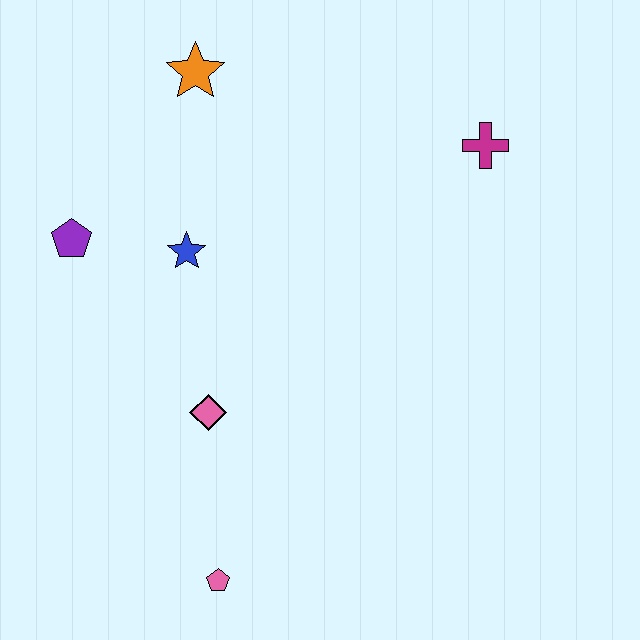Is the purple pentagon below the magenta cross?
Yes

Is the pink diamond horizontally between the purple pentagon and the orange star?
No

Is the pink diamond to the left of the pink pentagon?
Yes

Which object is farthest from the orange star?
The pink pentagon is farthest from the orange star.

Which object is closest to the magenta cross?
The orange star is closest to the magenta cross.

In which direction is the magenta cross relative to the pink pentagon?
The magenta cross is above the pink pentagon.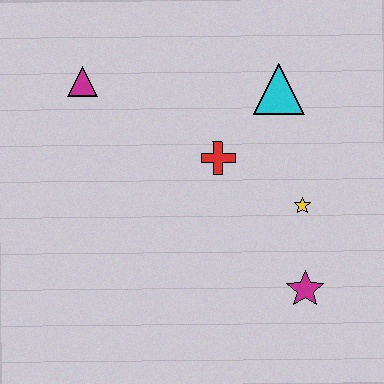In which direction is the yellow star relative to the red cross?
The yellow star is to the right of the red cross.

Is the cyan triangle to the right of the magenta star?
No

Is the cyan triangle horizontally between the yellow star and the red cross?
Yes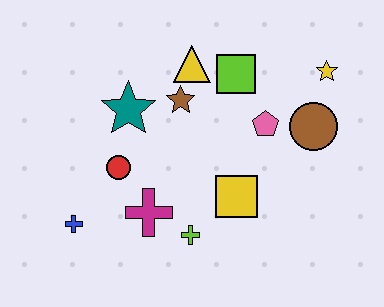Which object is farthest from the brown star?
The blue cross is farthest from the brown star.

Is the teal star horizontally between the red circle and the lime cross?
Yes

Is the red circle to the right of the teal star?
No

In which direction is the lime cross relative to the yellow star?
The lime cross is below the yellow star.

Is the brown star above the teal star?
Yes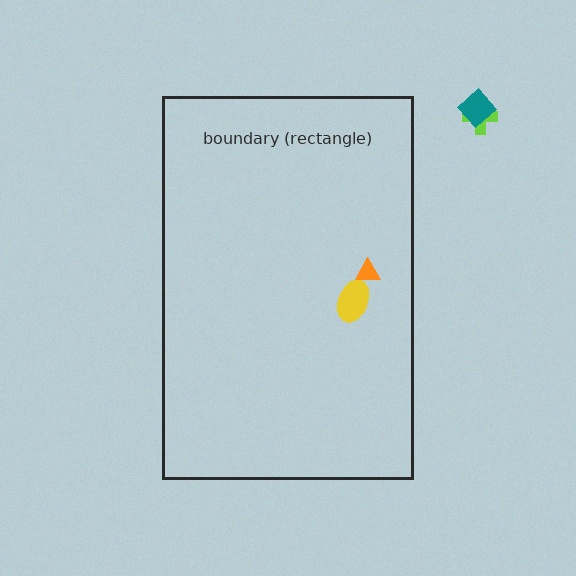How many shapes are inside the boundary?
2 inside, 2 outside.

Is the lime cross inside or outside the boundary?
Outside.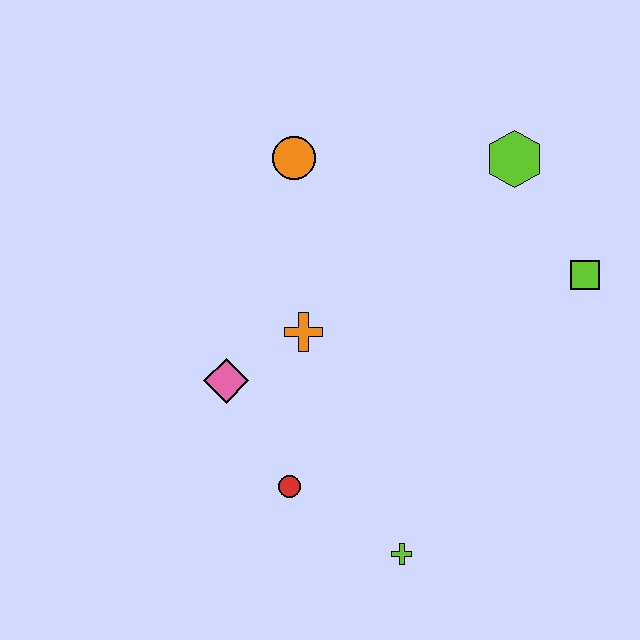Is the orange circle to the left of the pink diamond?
No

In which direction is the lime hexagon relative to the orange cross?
The lime hexagon is to the right of the orange cross.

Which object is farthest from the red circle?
The lime hexagon is farthest from the red circle.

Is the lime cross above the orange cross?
No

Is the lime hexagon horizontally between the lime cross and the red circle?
No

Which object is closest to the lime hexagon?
The lime square is closest to the lime hexagon.